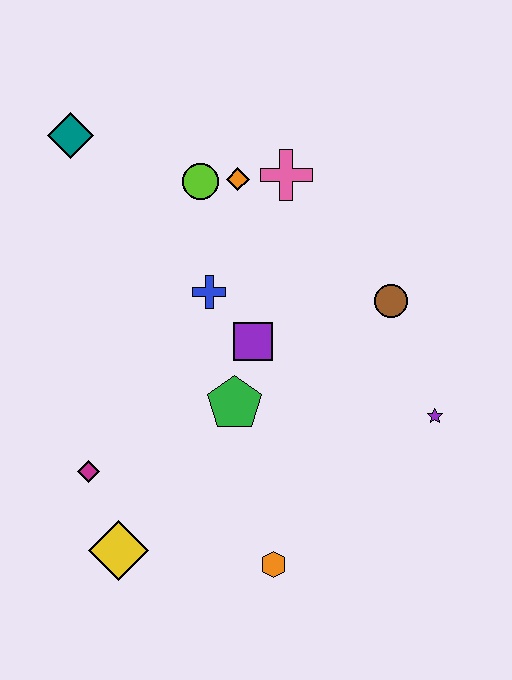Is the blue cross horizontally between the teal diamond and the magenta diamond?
No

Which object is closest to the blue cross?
The purple square is closest to the blue cross.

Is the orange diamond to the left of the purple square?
Yes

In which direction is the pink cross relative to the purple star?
The pink cross is above the purple star.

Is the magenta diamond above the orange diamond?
No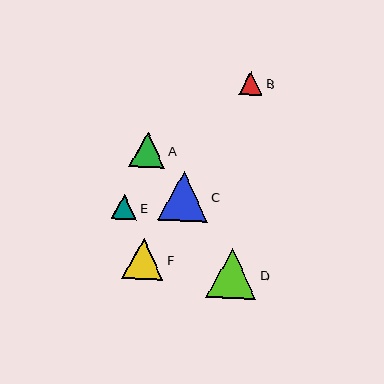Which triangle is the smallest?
Triangle B is the smallest with a size of approximately 23 pixels.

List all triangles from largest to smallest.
From largest to smallest: D, C, F, A, E, B.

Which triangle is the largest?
Triangle D is the largest with a size of approximately 50 pixels.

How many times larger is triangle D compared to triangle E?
Triangle D is approximately 2.0 times the size of triangle E.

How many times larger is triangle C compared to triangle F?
Triangle C is approximately 1.2 times the size of triangle F.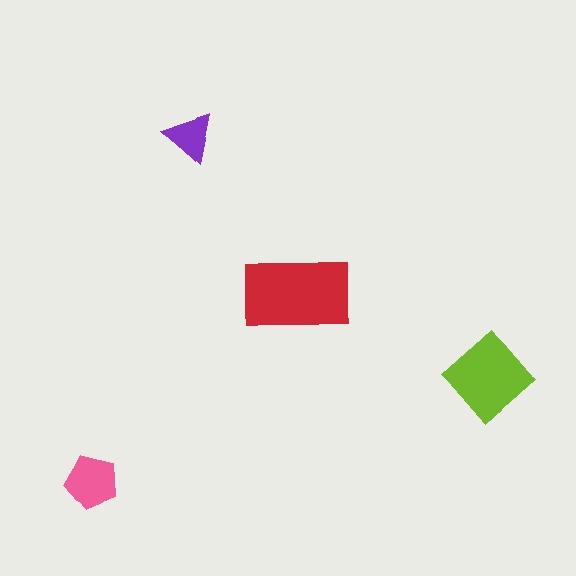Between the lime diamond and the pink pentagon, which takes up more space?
The lime diamond.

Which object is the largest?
The red rectangle.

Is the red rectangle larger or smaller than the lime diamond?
Larger.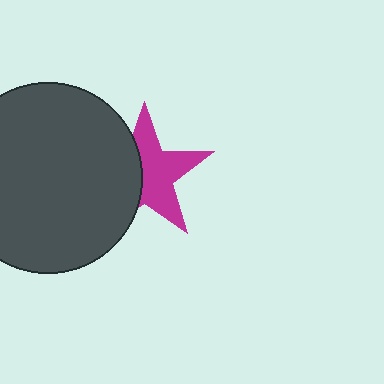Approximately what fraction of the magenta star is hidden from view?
Roughly 42% of the magenta star is hidden behind the dark gray circle.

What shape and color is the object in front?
The object in front is a dark gray circle.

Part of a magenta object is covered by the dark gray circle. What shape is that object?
It is a star.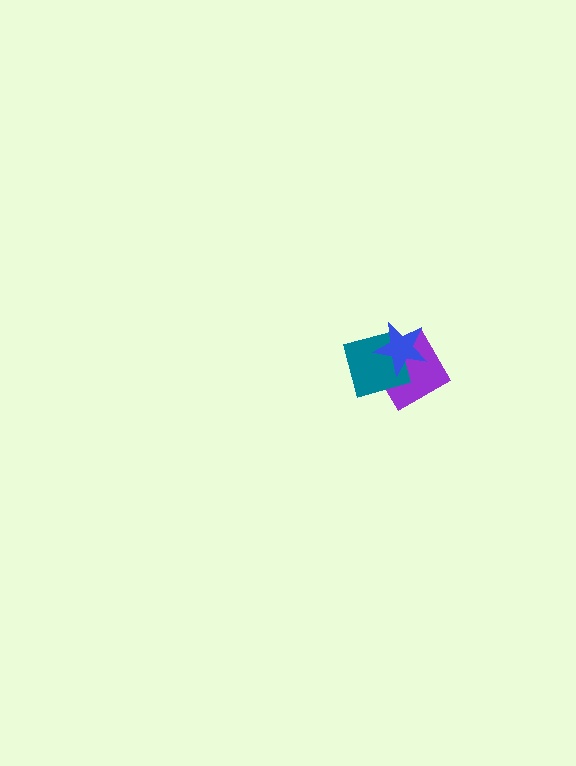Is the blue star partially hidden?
No, no other shape covers it.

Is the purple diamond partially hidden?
Yes, it is partially covered by another shape.